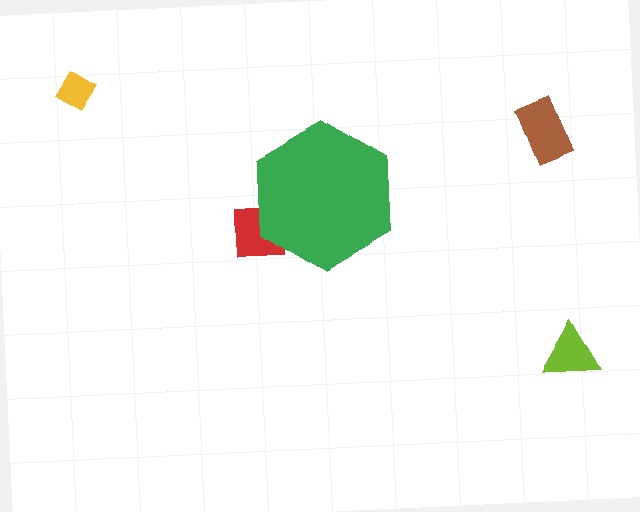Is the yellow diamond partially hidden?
No, the yellow diamond is fully visible.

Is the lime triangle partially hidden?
No, the lime triangle is fully visible.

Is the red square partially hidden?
Yes, the red square is partially hidden behind the green hexagon.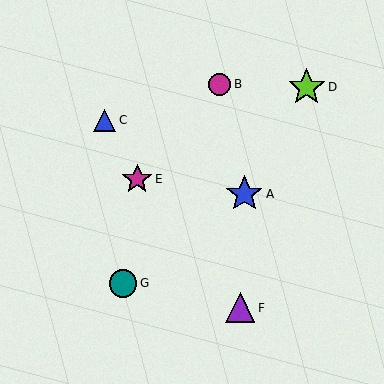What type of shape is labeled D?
Shape D is a lime star.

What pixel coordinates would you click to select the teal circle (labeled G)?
Click at (123, 283) to select the teal circle G.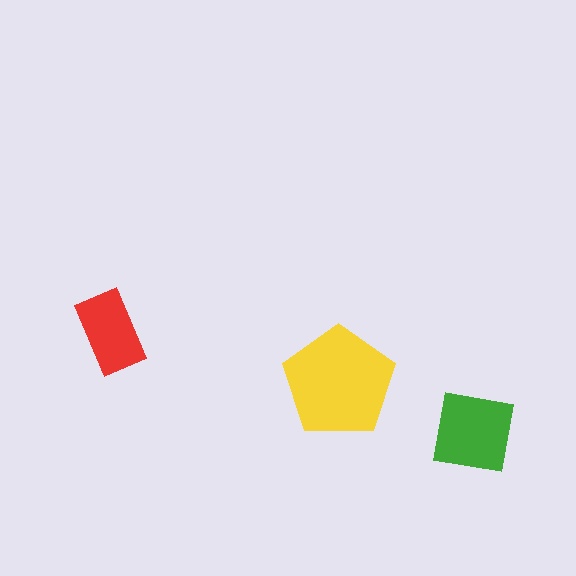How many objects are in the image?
There are 3 objects in the image.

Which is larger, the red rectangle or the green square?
The green square.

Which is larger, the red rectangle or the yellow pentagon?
The yellow pentagon.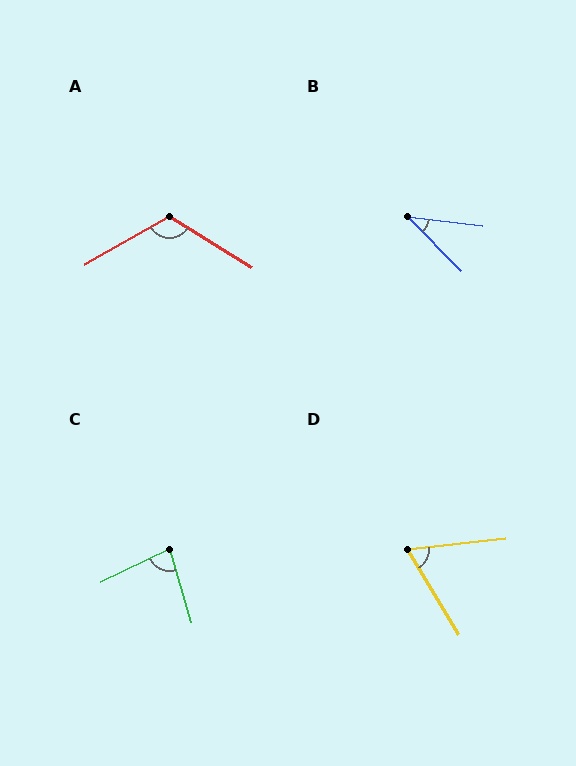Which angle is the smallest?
B, at approximately 38 degrees.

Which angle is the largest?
A, at approximately 118 degrees.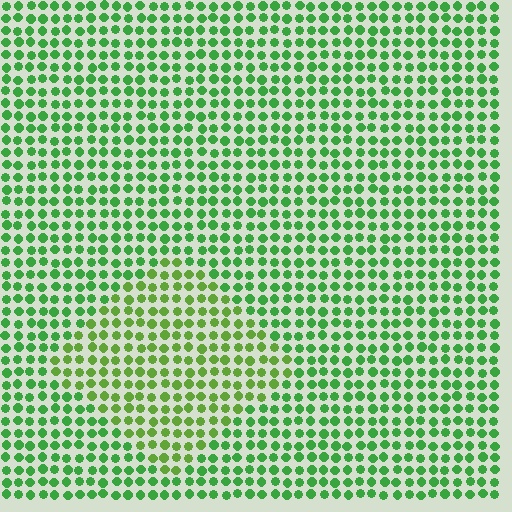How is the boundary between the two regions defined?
The boundary is defined purely by a slight shift in hue (about 26 degrees). Spacing, size, and orientation are identical on both sides.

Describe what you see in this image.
The image is filled with small green elements in a uniform arrangement. A diamond-shaped region is visible where the elements are tinted to a slightly different hue, forming a subtle color boundary.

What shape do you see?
I see a diamond.